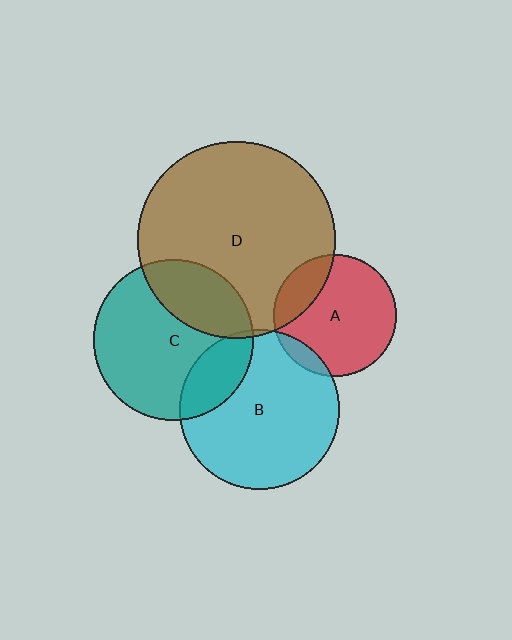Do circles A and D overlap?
Yes.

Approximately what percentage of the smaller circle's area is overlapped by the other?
Approximately 20%.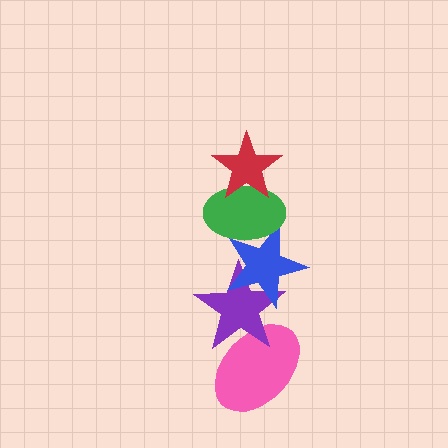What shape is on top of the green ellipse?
The red star is on top of the green ellipse.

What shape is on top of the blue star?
The green ellipse is on top of the blue star.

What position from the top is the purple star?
The purple star is 4th from the top.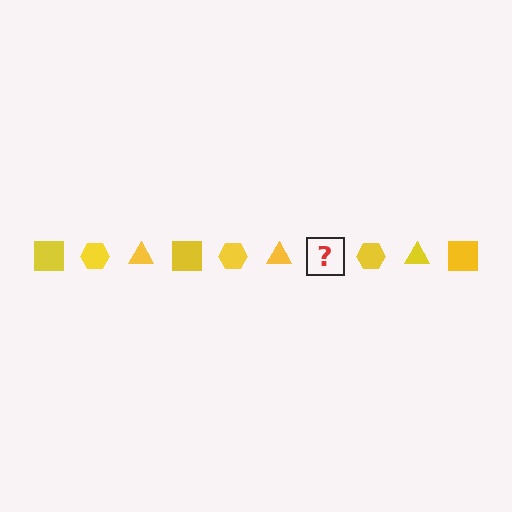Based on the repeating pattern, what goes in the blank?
The blank should be a yellow square.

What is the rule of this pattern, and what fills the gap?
The rule is that the pattern cycles through square, hexagon, triangle shapes in yellow. The gap should be filled with a yellow square.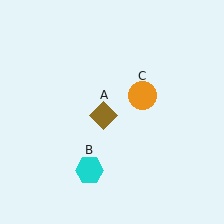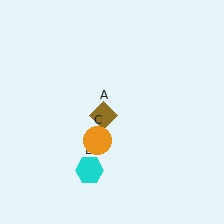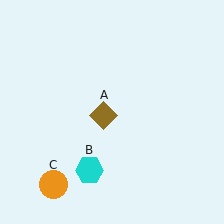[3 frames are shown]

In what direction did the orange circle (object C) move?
The orange circle (object C) moved down and to the left.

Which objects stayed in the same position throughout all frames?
Brown diamond (object A) and cyan hexagon (object B) remained stationary.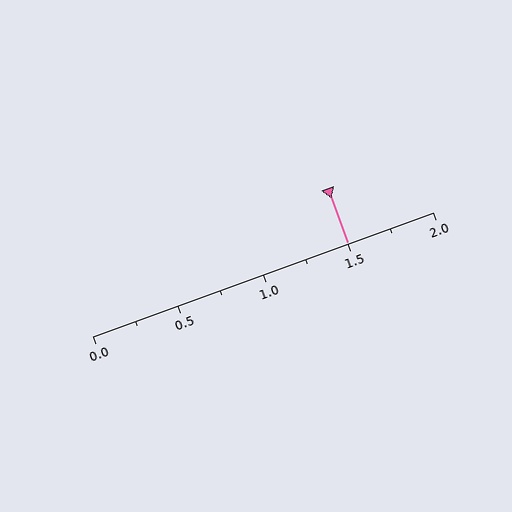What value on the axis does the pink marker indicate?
The marker indicates approximately 1.5.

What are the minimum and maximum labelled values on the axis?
The axis runs from 0.0 to 2.0.